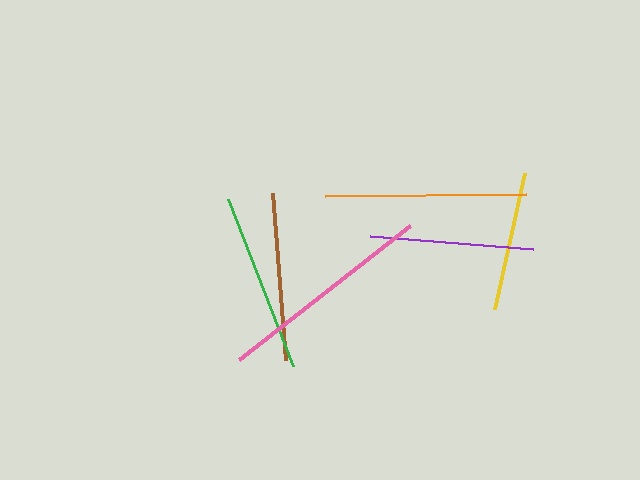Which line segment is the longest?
The pink line is the longest at approximately 217 pixels.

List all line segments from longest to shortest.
From longest to shortest: pink, orange, green, brown, purple, yellow.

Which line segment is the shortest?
The yellow line is the shortest at approximately 140 pixels.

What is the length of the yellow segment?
The yellow segment is approximately 140 pixels long.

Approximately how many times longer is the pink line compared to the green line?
The pink line is approximately 1.2 times the length of the green line.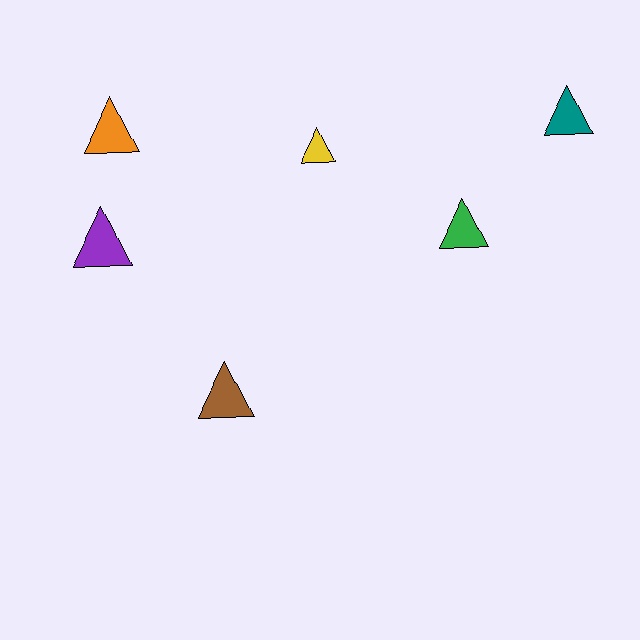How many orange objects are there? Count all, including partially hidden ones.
There is 1 orange object.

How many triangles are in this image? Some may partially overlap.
There are 6 triangles.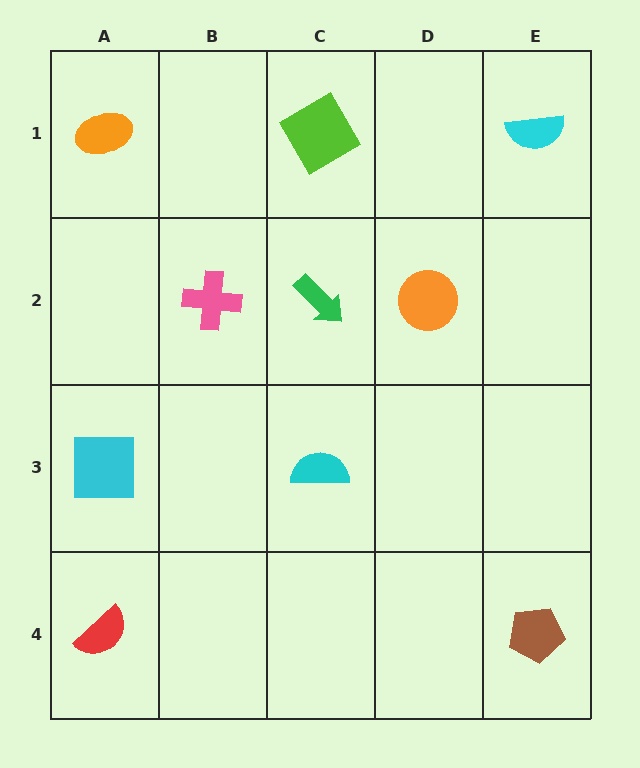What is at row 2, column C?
A green arrow.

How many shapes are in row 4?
2 shapes.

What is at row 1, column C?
A lime diamond.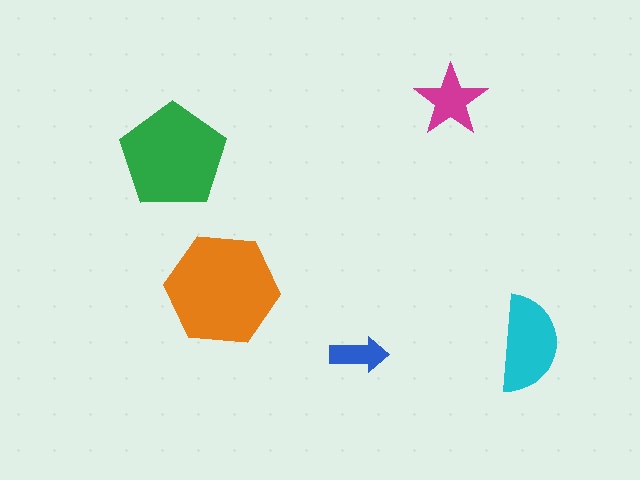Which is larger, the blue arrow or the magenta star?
The magenta star.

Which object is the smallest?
The blue arrow.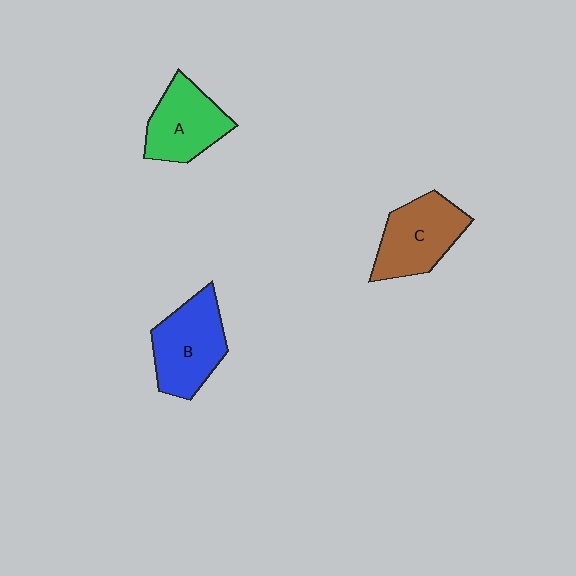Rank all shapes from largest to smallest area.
From largest to smallest: B (blue), C (brown), A (green).